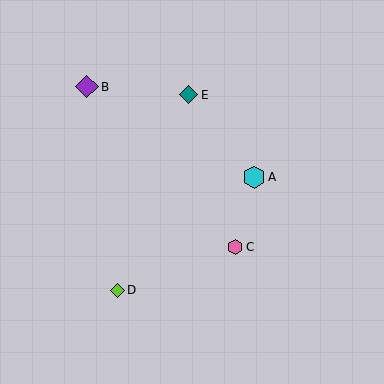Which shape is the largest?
The purple diamond (labeled B) is the largest.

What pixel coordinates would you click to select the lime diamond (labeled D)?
Click at (117, 290) to select the lime diamond D.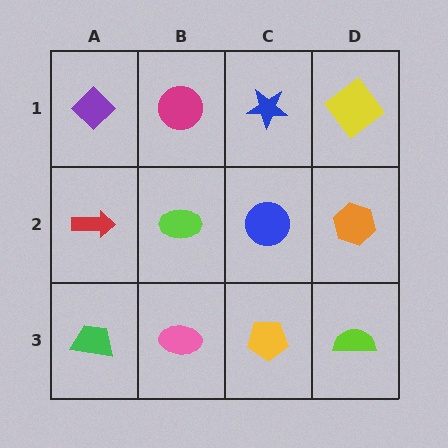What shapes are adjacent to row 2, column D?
A yellow diamond (row 1, column D), a lime semicircle (row 3, column D), a blue circle (row 2, column C).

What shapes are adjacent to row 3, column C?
A blue circle (row 2, column C), a pink ellipse (row 3, column B), a lime semicircle (row 3, column D).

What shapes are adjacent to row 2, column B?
A magenta circle (row 1, column B), a pink ellipse (row 3, column B), a red arrow (row 2, column A), a blue circle (row 2, column C).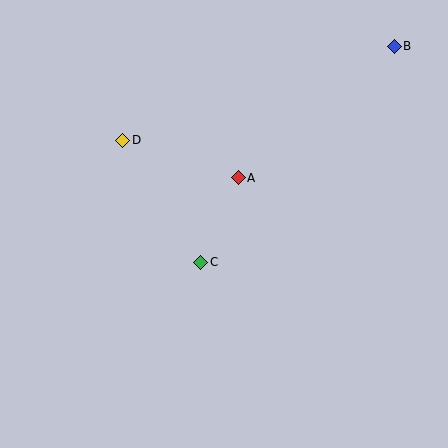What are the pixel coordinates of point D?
Point D is at (123, 140).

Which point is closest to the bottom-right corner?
Point C is closest to the bottom-right corner.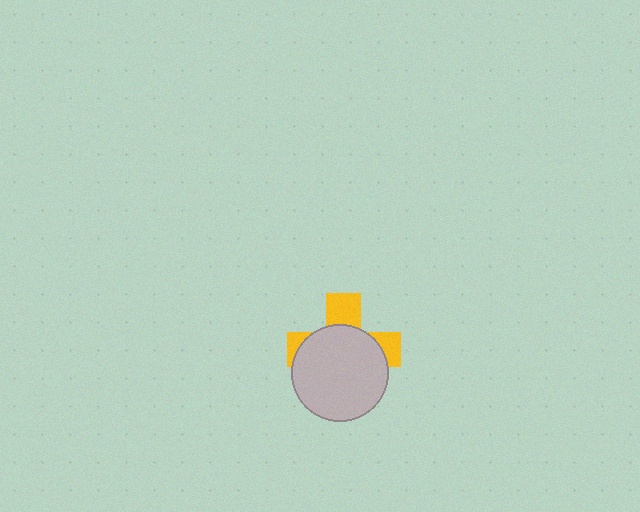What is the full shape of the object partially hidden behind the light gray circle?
The partially hidden object is a yellow cross.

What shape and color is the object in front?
The object in front is a light gray circle.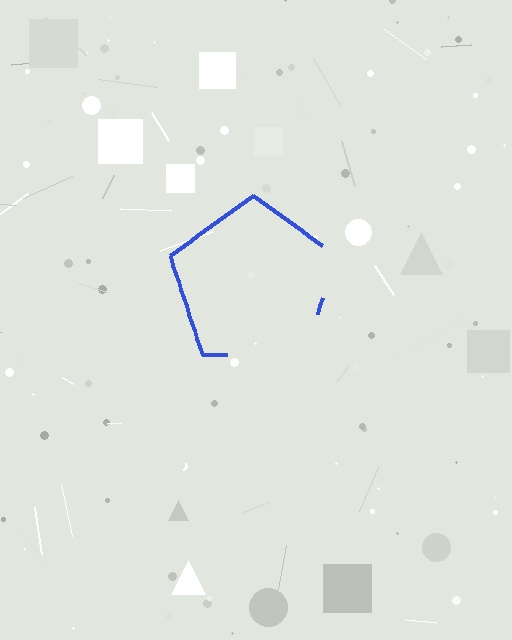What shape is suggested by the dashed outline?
The dashed outline suggests a pentagon.